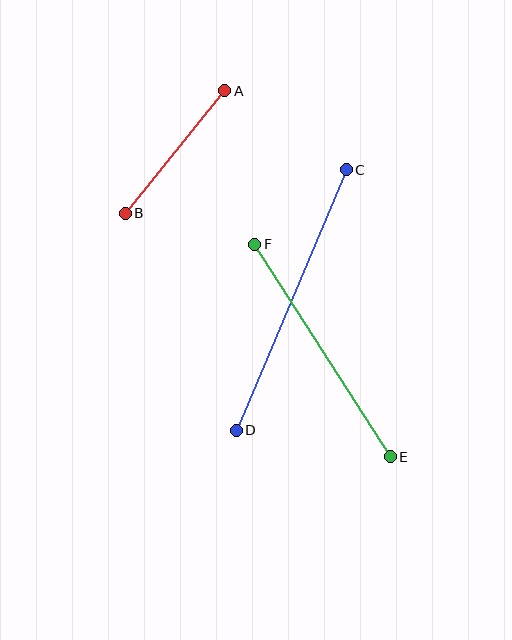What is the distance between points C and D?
The distance is approximately 283 pixels.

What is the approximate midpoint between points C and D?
The midpoint is at approximately (291, 300) pixels.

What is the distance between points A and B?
The distance is approximately 158 pixels.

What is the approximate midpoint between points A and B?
The midpoint is at approximately (175, 152) pixels.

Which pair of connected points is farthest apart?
Points C and D are farthest apart.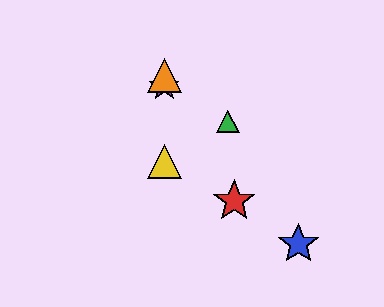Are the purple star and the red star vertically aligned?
No, the purple star is at x≈164 and the red star is at x≈234.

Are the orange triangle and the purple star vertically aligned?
Yes, both are at x≈164.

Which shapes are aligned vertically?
The yellow triangle, the purple star, the orange triangle are aligned vertically.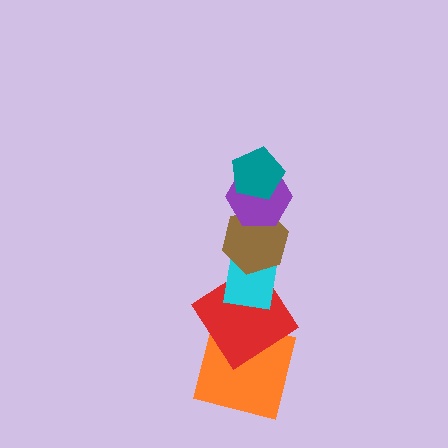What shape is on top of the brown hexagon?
The purple hexagon is on top of the brown hexagon.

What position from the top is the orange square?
The orange square is 6th from the top.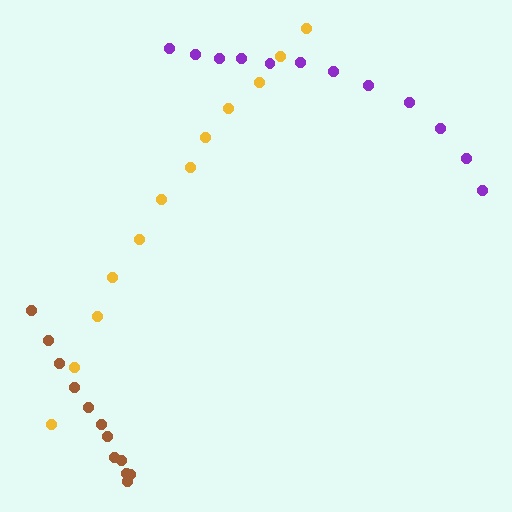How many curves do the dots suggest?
There are 3 distinct paths.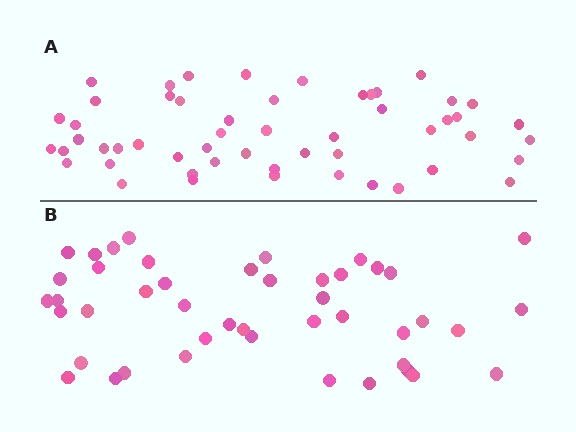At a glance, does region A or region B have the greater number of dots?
Region A (the top region) has more dots.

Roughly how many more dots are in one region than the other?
Region A has roughly 8 or so more dots than region B.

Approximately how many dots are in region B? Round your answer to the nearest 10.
About 40 dots. (The exact count is 45, which rounds to 40.)